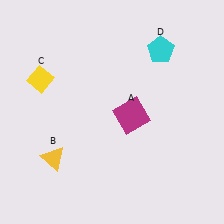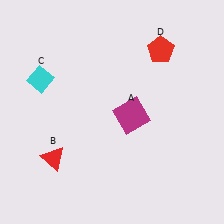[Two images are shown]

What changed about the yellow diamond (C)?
In Image 1, C is yellow. In Image 2, it changed to cyan.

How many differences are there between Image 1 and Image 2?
There are 3 differences between the two images.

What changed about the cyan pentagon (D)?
In Image 1, D is cyan. In Image 2, it changed to red.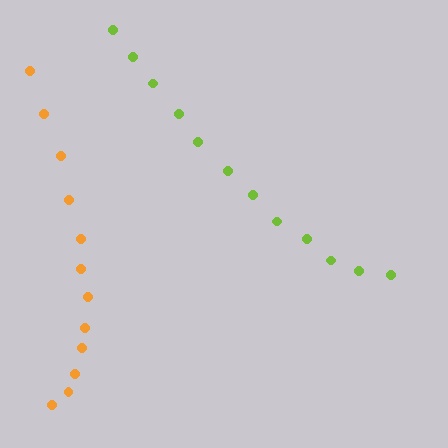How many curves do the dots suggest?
There are 2 distinct paths.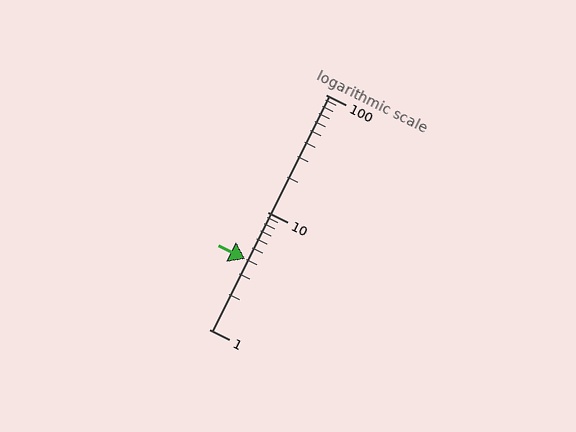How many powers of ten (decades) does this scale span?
The scale spans 2 decades, from 1 to 100.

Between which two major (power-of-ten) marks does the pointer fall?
The pointer is between 1 and 10.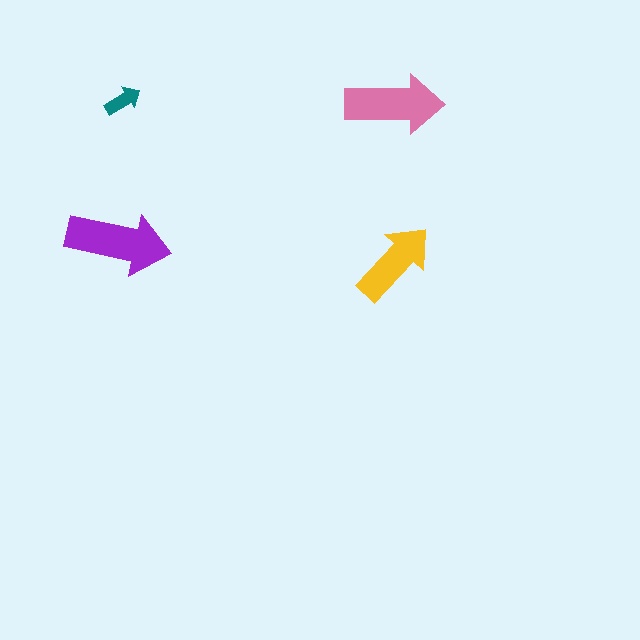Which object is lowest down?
The yellow arrow is bottommost.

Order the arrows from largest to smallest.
the purple one, the pink one, the yellow one, the teal one.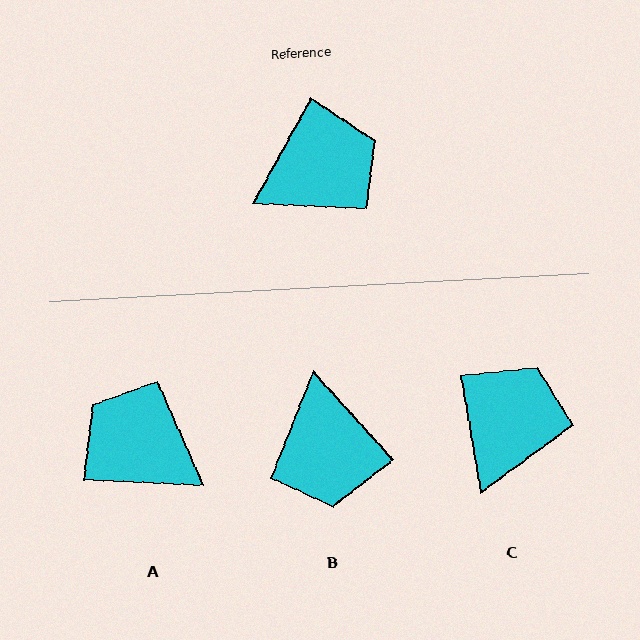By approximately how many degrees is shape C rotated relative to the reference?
Approximately 39 degrees counter-clockwise.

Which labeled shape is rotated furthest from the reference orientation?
A, about 116 degrees away.